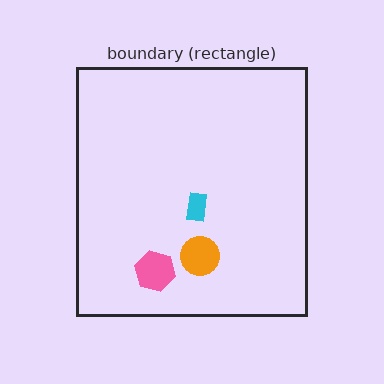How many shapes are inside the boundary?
3 inside, 0 outside.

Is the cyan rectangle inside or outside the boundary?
Inside.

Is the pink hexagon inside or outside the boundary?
Inside.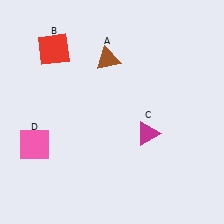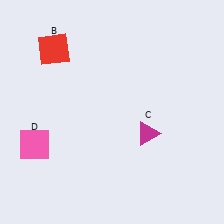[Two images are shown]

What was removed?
The brown triangle (A) was removed in Image 2.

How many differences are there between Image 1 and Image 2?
There is 1 difference between the two images.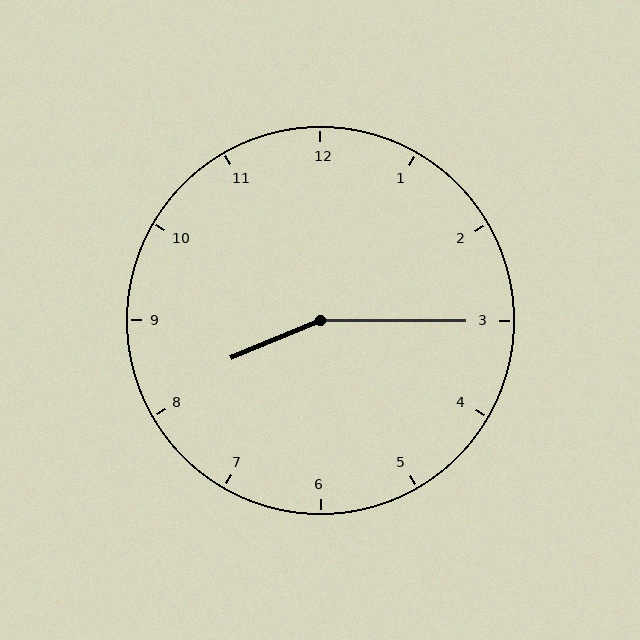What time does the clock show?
8:15.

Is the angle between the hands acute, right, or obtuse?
It is obtuse.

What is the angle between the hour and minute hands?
Approximately 158 degrees.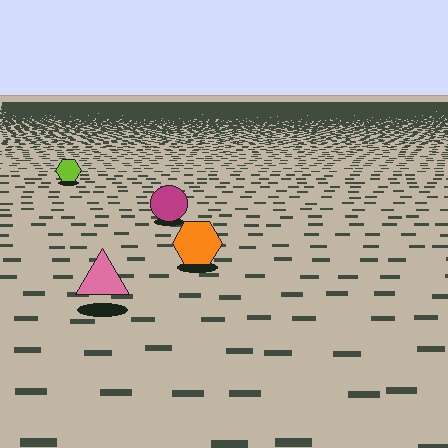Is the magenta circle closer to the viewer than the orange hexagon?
No. The orange hexagon is closer — you can tell from the texture gradient: the ground texture is coarser near it.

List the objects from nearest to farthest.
From nearest to farthest: the pink triangle, the orange hexagon, the magenta circle, the lime hexagon.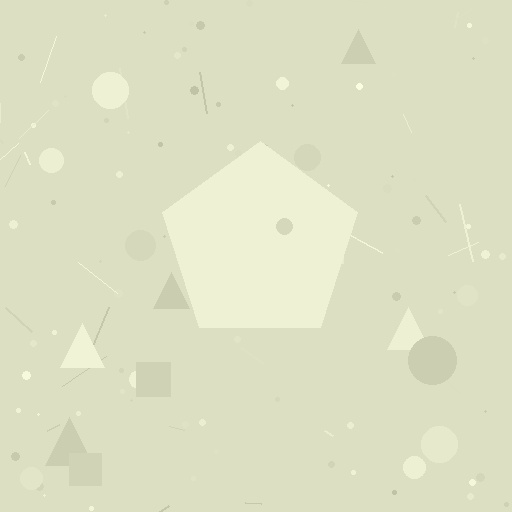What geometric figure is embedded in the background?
A pentagon is embedded in the background.